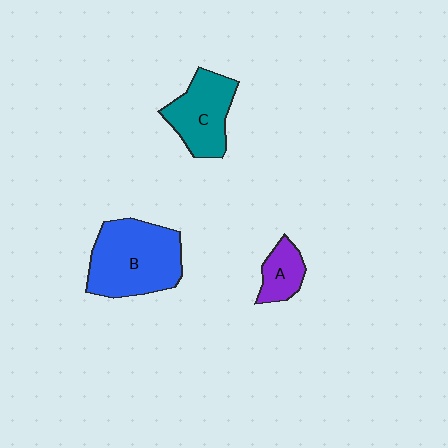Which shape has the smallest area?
Shape A (purple).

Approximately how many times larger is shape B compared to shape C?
Approximately 1.5 times.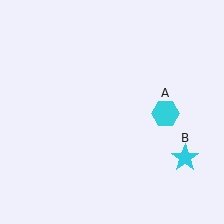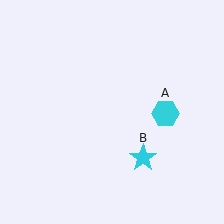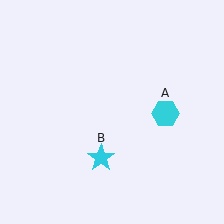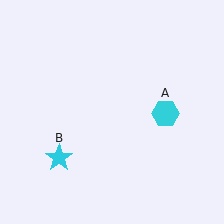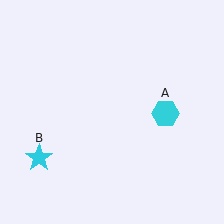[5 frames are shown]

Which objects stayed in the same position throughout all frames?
Cyan hexagon (object A) remained stationary.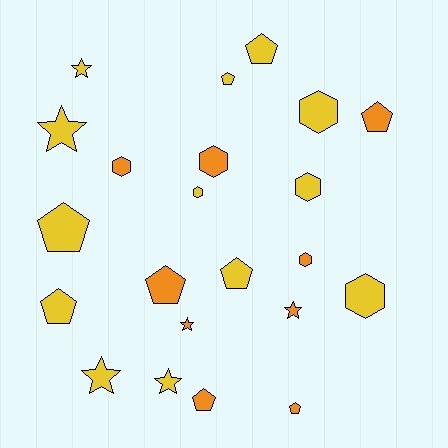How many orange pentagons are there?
There are 4 orange pentagons.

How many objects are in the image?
There are 22 objects.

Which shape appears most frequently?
Pentagon, with 9 objects.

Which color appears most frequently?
Yellow, with 13 objects.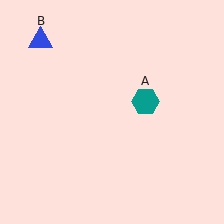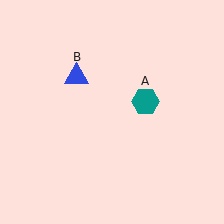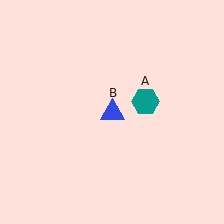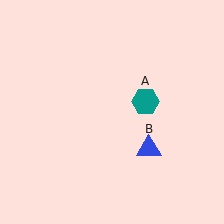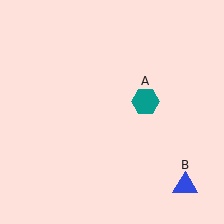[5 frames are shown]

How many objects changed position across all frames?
1 object changed position: blue triangle (object B).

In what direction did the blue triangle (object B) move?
The blue triangle (object B) moved down and to the right.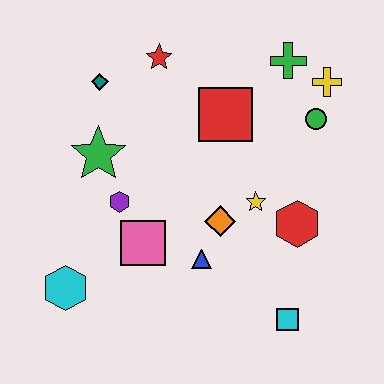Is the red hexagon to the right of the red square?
Yes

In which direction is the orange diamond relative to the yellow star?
The orange diamond is to the left of the yellow star.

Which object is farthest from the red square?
The cyan hexagon is farthest from the red square.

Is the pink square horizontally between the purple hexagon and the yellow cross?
Yes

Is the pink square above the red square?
No